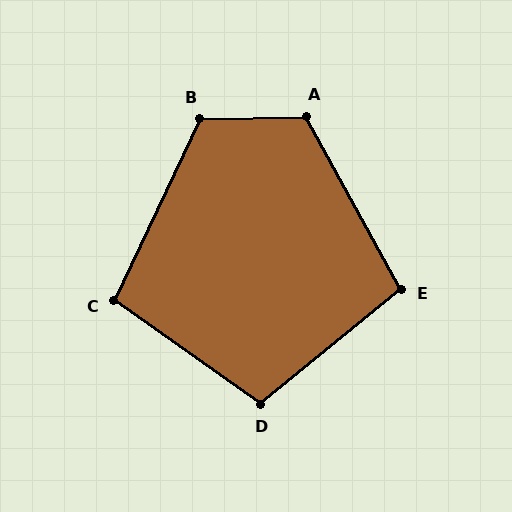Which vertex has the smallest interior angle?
C, at approximately 100 degrees.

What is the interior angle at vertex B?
Approximately 116 degrees (obtuse).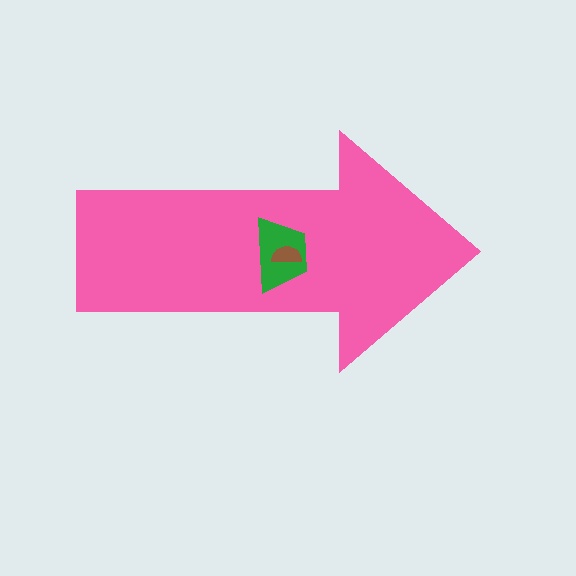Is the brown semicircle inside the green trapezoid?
Yes.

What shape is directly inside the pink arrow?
The green trapezoid.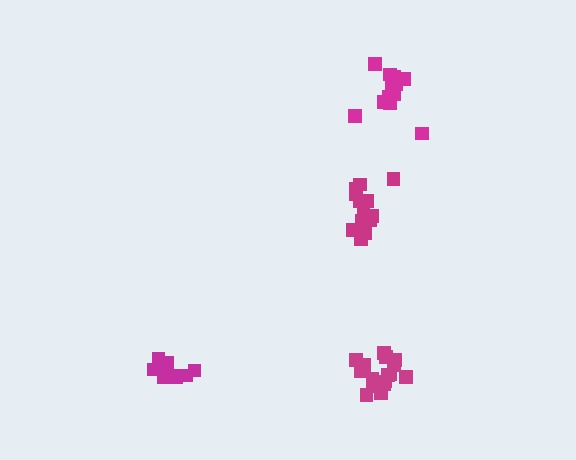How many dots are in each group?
Group 1: 12 dots, Group 2: 17 dots, Group 3: 14 dots, Group 4: 13 dots (56 total).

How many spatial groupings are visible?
There are 4 spatial groupings.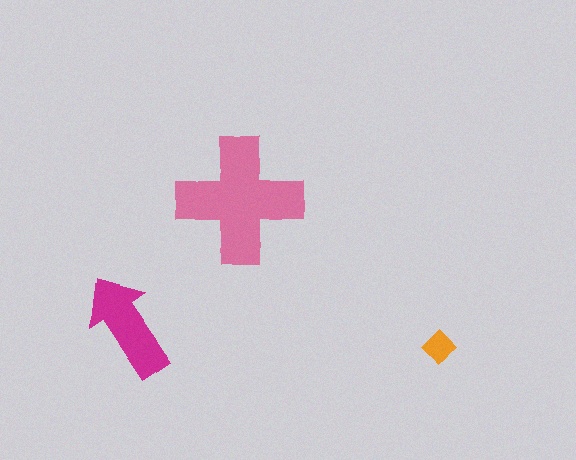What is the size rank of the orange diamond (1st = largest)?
3rd.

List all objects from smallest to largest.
The orange diamond, the magenta arrow, the pink cross.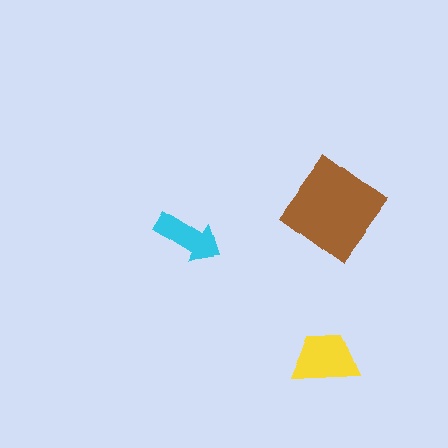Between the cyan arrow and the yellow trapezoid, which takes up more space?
The yellow trapezoid.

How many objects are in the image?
There are 3 objects in the image.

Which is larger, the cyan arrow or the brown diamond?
The brown diamond.